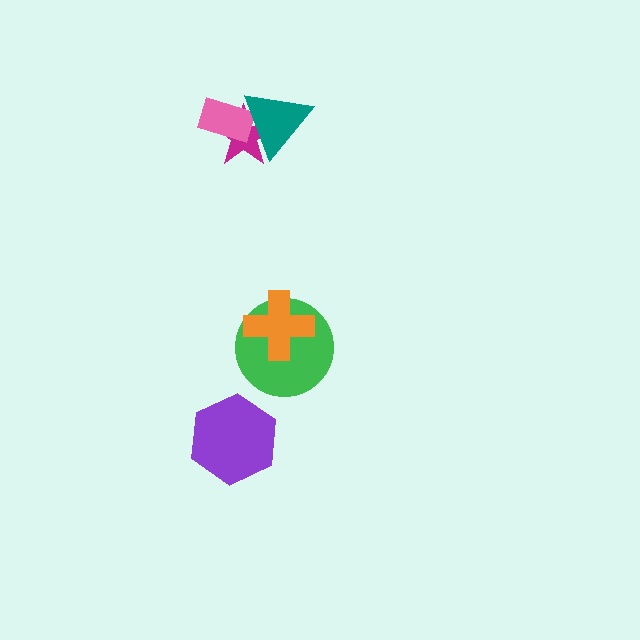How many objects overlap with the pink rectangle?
2 objects overlap with the pink rectangle.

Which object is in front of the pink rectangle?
The teal triangle is in front of the pink rectangle.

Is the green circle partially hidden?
Yes, it is partially covered by another shape.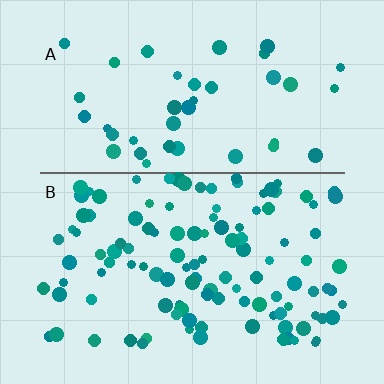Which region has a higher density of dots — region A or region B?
B (the bottom).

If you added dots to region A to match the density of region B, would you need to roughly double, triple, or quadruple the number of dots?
Approximately triple.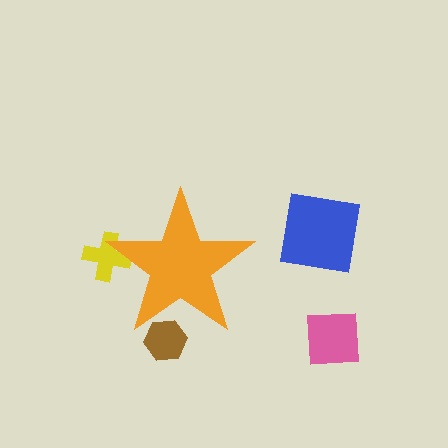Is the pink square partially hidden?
No, the pink square is fully visible.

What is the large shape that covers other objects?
An orange star.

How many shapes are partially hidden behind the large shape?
2 shapes are partially hidden.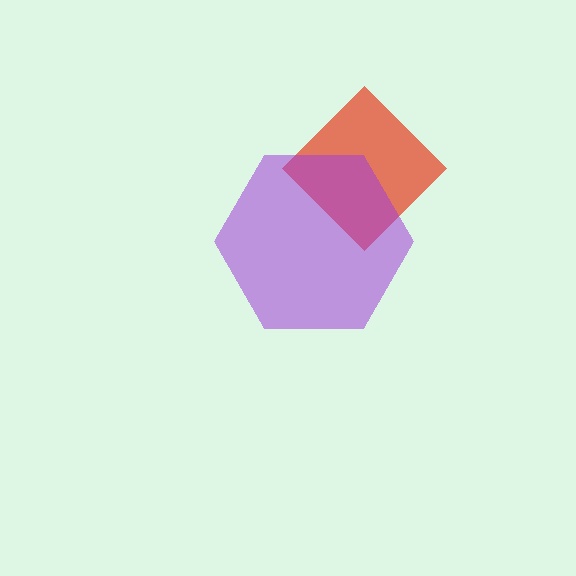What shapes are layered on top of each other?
The layered shapes are: a red diamond, a purple hexagon.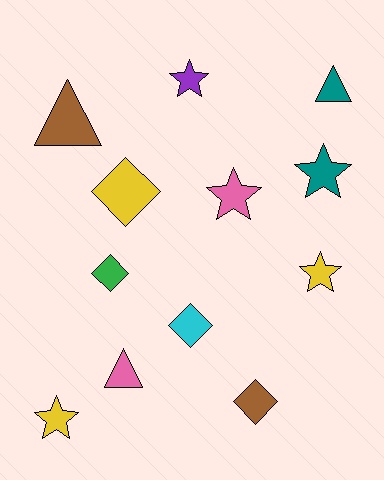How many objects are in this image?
There are 12 objects.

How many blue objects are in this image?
There are no blue objects.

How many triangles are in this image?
There are 3 triangles.